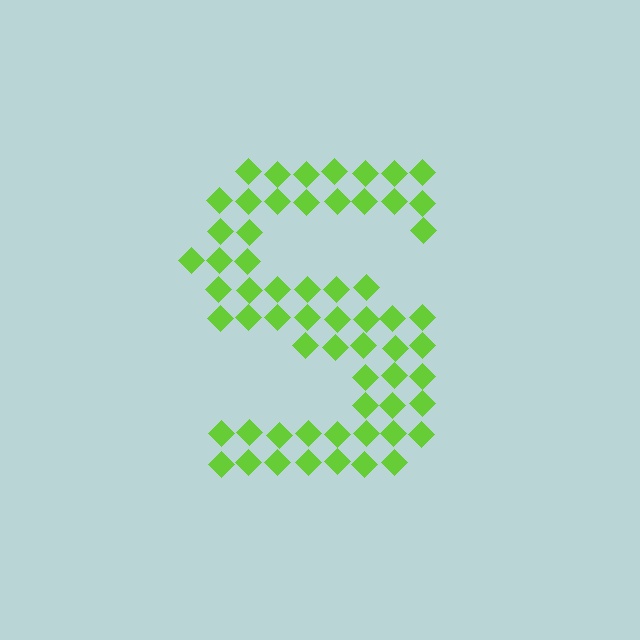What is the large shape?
The large shape is the letter S.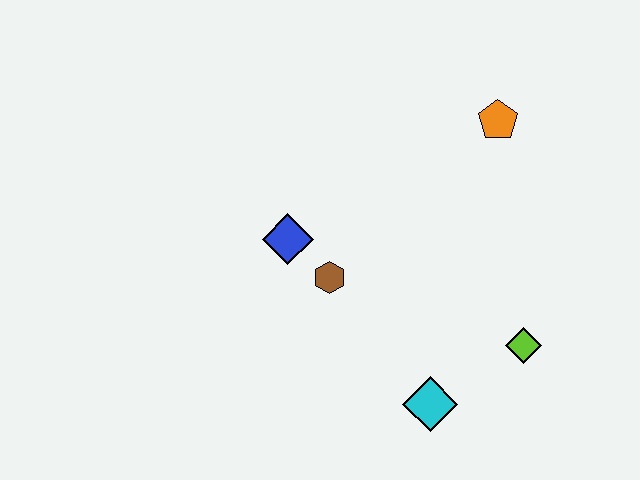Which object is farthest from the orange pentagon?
The cyan diamond is farthest from the orange pentagon.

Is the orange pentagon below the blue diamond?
No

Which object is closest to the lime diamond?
The cyan diamond is closest to the lime diamond.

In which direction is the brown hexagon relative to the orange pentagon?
The brown hexagon is to the left of the orange pentagon.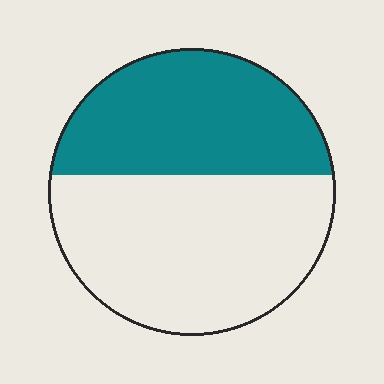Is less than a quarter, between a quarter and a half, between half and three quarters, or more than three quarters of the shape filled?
Between a quarter and a half.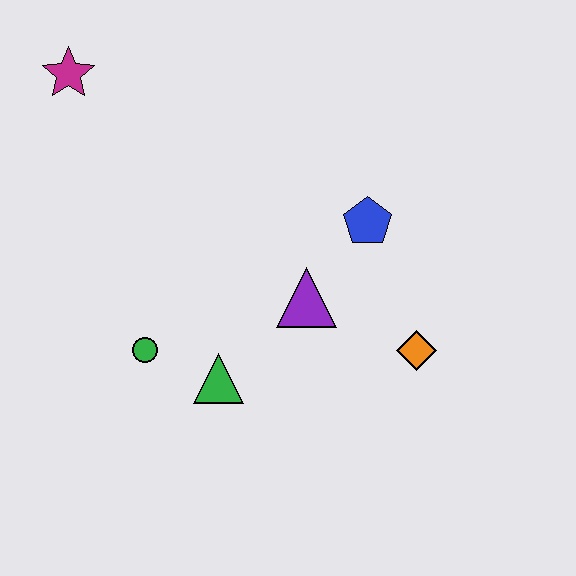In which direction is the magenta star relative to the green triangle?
The magenta star is above the green triangle.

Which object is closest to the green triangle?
The green circle is closest to the green triangle.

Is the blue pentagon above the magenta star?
No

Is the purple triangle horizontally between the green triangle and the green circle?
No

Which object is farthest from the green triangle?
The magenta star is farthest from the green triangle.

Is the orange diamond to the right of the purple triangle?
Yes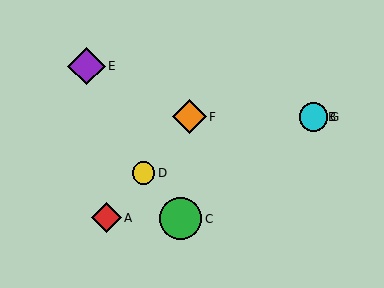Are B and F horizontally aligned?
Yes, both are at y≈117.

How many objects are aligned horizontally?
3 objects (B, F, G) are aligned horizontally.